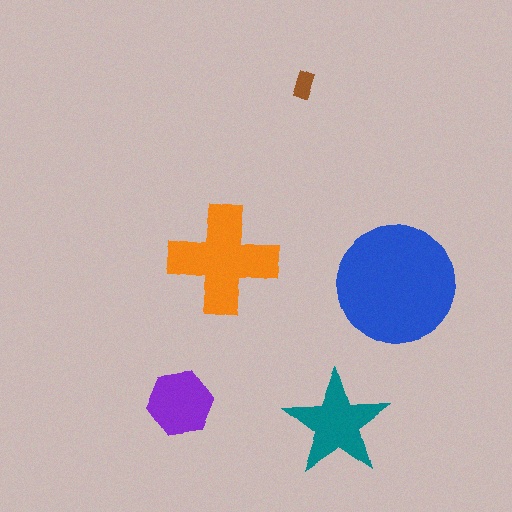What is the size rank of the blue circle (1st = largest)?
1st.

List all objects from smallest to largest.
The brown rectangle, the purple hexagon, the teal star, the orange cross, the blue circle.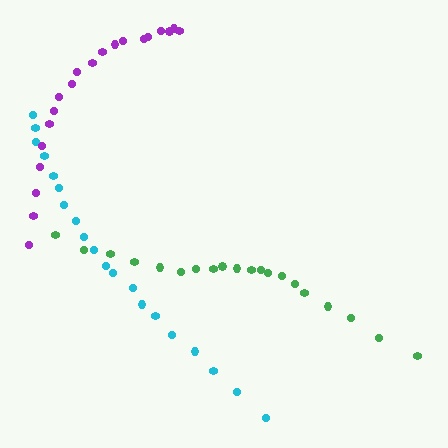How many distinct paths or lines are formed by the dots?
There are 3 distinct paths.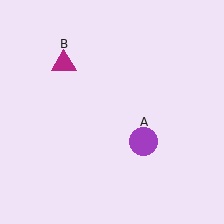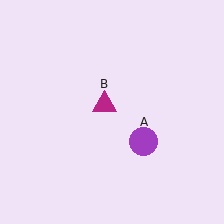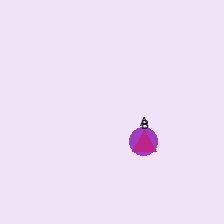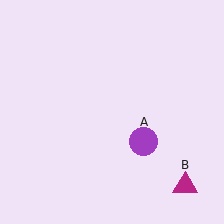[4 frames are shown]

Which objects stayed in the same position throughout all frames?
Purple circle (object A) remained stationary.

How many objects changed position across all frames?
1 object changed position: magenta triangle (object B).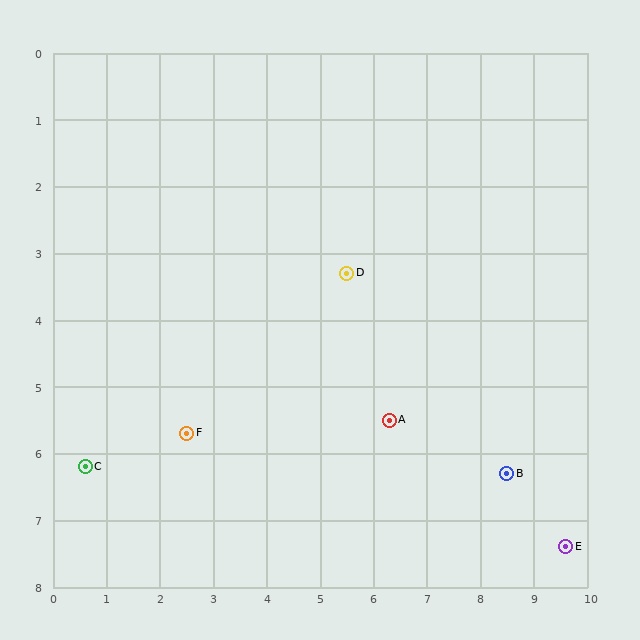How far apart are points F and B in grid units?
Points F and B are about 6.0 grid units apart.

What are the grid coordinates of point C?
Point C is at approximately (0.6, 6.2).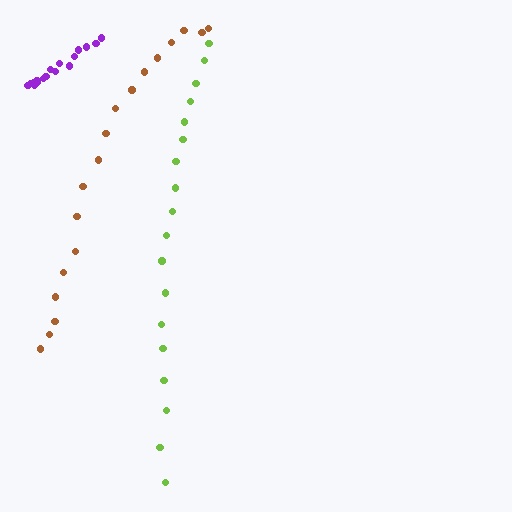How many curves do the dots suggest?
There are 3 distinct paths.